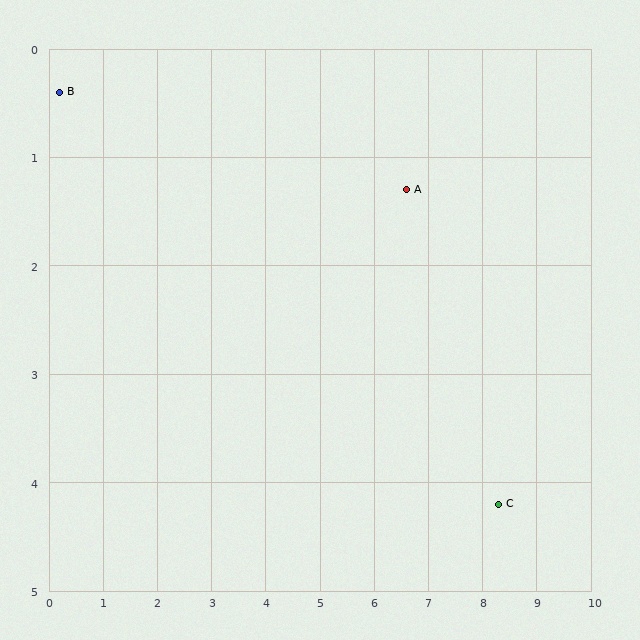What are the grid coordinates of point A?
Point A is at approximately (6.6, 1.3).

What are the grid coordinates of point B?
Point B is at approximately (0.2, 0.4).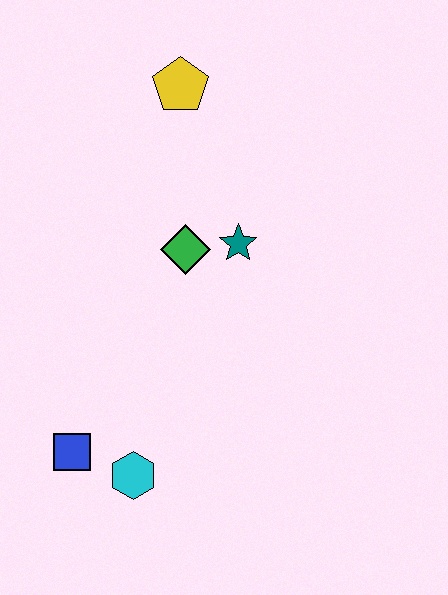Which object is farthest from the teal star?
The blue square is farthest from the teal star.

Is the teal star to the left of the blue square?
No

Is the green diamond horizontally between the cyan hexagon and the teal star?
Yes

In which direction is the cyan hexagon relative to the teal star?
The cyan hexagon is below the teal star.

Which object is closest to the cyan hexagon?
The blue square is closest to the cyan hexagon.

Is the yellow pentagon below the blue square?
No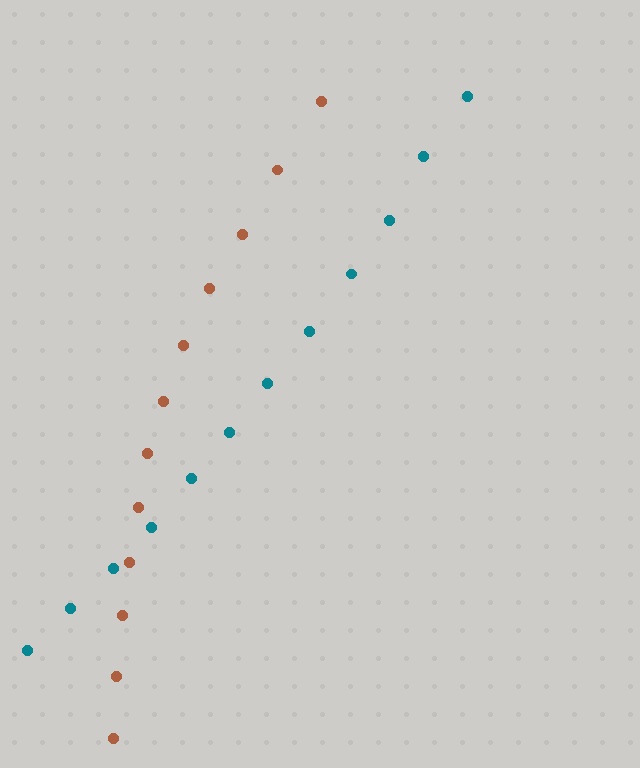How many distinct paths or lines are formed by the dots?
There are 2 distinct paths.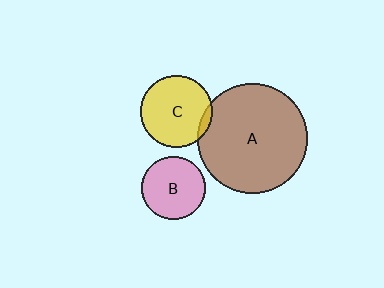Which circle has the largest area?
Circle A (brown).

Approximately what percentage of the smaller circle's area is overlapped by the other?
Approximately 5%.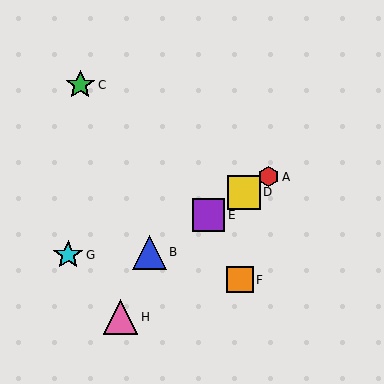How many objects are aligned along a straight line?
4 objects (A, B, D, E) are aligned along a straight line.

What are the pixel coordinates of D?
Object D is at (244, 192).